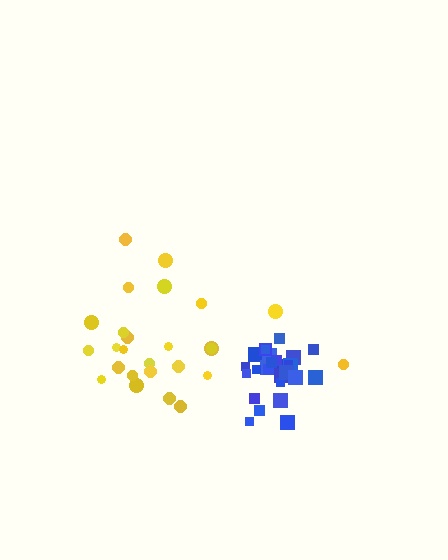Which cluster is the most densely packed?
Blue.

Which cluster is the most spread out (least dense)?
Yellow.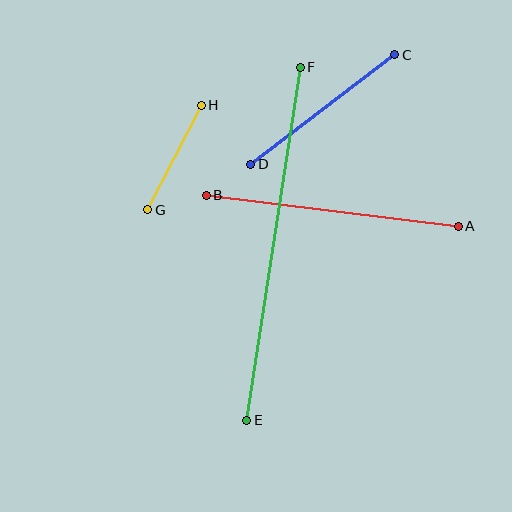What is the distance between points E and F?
The distance is approximately 357 pixels.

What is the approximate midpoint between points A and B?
The midpoint is at approximately (332, 211) pixels.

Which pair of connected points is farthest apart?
Points E and F are farthest apart.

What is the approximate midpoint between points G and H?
The midpoint is at approximately (175, 157) pixels.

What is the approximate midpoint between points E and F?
The midpoint is at approximately (273, 244) pixels.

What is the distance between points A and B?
The distance is approximately 254 pixels.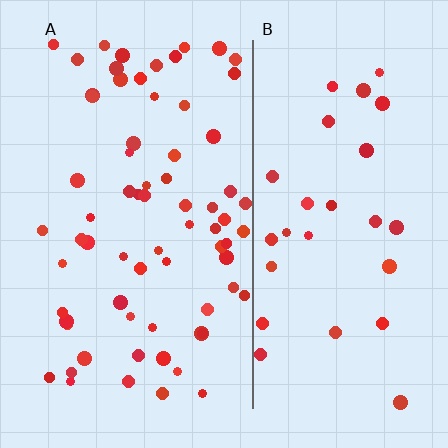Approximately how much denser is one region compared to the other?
Approximately 2.4× — region A over region B.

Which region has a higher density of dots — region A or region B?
A (the left).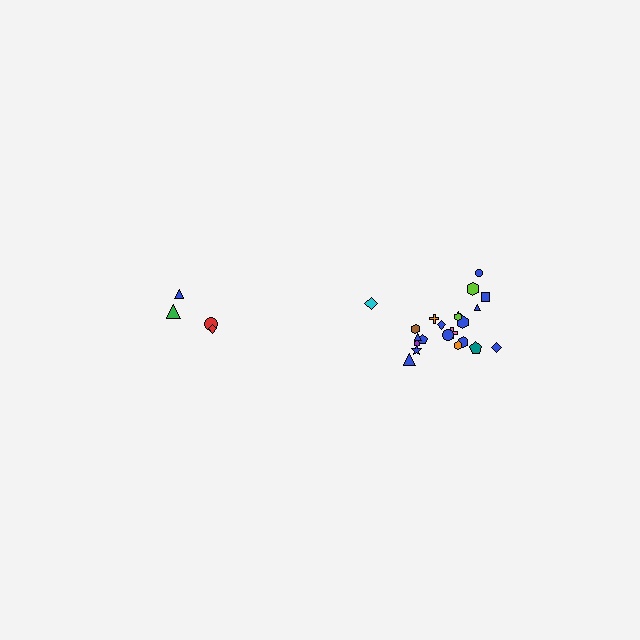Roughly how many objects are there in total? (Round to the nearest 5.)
Roughly 25 objects in total.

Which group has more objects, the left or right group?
The right group.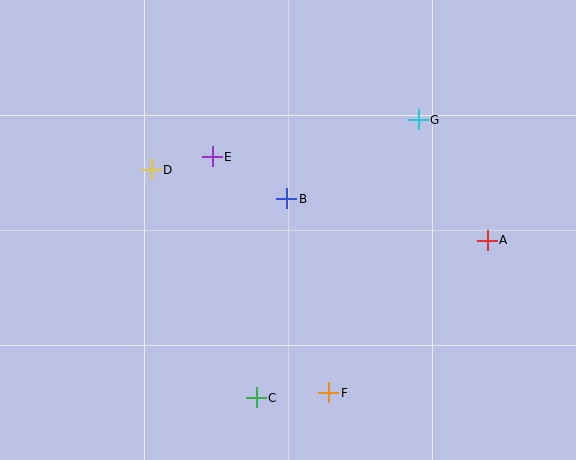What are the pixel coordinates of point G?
Point G is at (418, 120).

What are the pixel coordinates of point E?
Point E is at (212, 157).